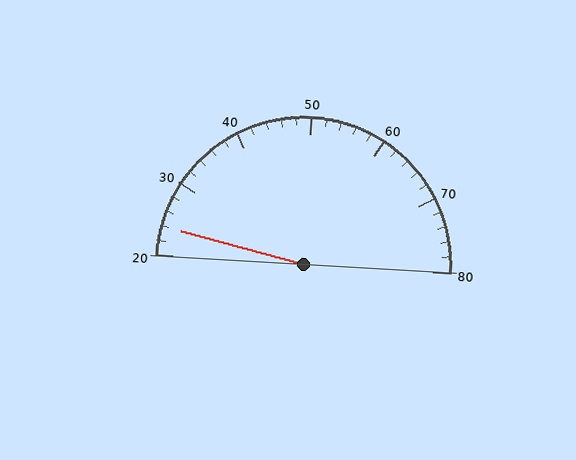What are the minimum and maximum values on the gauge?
The gauge ranges from 20 to 80.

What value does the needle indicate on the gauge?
The needle indicates approximately 24.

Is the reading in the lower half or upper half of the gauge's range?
The reading is in the lower half of the range (20 to 80).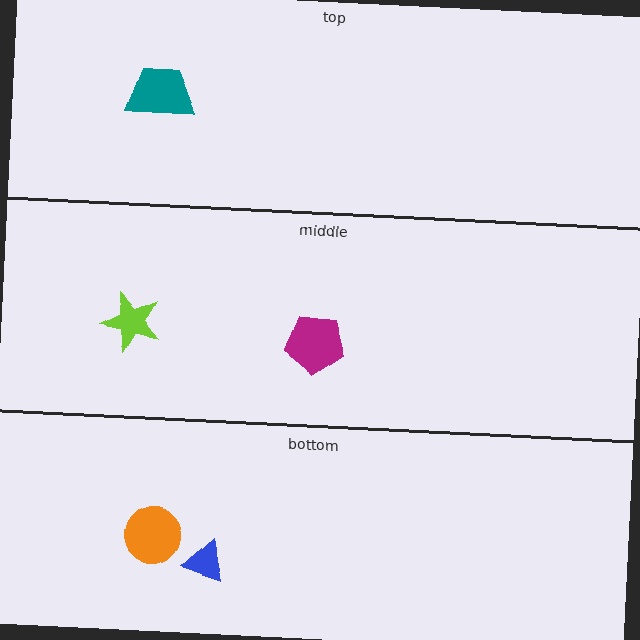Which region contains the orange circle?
The bottom region.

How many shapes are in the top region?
1.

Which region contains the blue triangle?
The bottom region.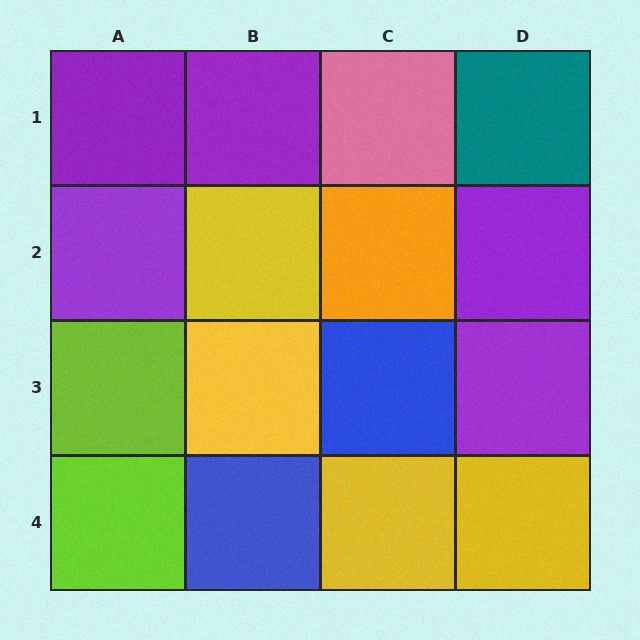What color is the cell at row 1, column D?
Teal.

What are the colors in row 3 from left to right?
Lime, yellow, blue, purple.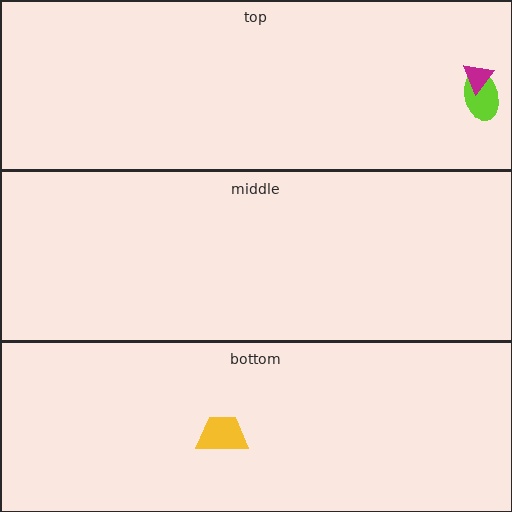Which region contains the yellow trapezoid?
The bottom region.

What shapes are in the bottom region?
The yellow trapezoid.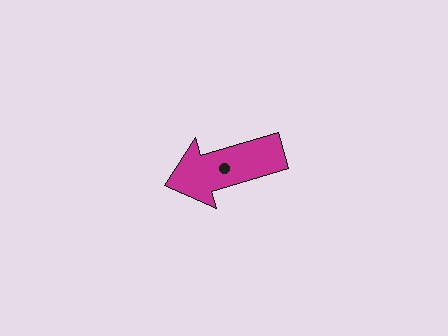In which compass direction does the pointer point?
West.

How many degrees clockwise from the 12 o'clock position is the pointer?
Approximately 254 degrees.